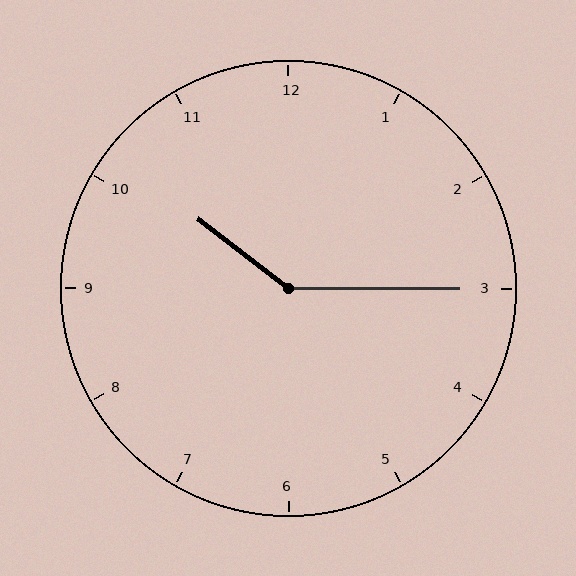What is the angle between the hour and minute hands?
Approximately 142 degrees.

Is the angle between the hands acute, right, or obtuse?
It is obtuse.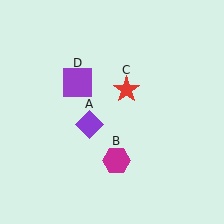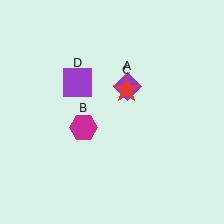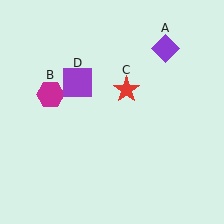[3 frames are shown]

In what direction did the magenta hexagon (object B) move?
The magenta hexagon (object B) moved up and to the left.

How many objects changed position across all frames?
2 objects changed position: purple diamond (object A), magenta hexagon (object B).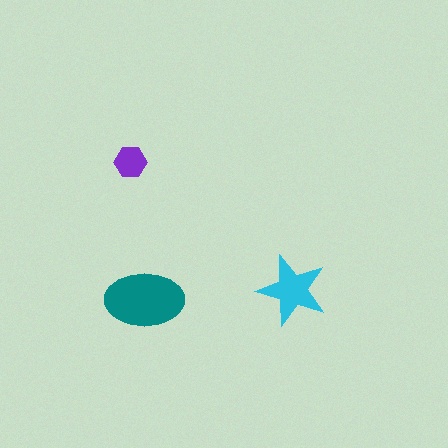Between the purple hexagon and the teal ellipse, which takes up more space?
The teal ellipse.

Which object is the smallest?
The purple hexagon.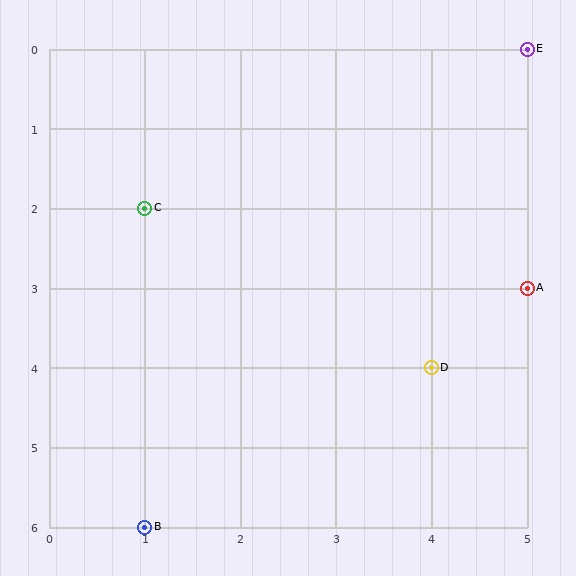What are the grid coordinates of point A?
Point A is at grid coordinates (5, 3).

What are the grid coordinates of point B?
Point B is at grid coordinates (1, 6).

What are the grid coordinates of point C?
Point C is at grid coordinates (1, 2).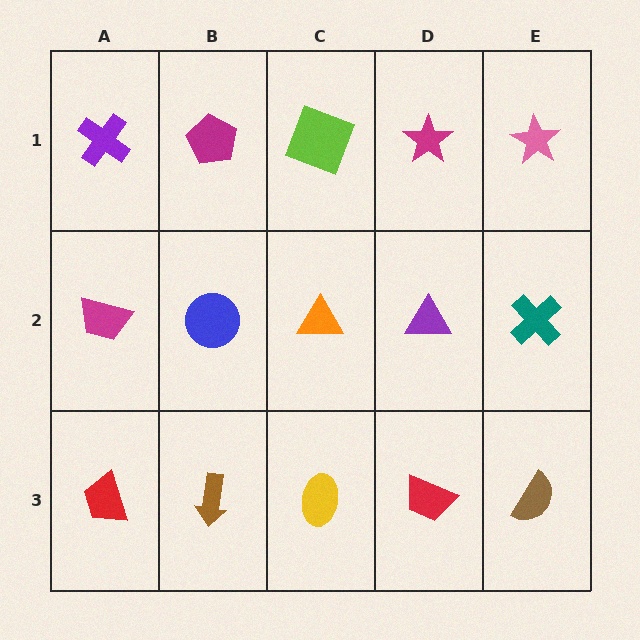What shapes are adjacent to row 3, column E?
A teal cross (row 2, column E), a red trapezoid (row 3, column D).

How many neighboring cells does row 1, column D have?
3.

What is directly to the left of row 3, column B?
A red trapezoid.